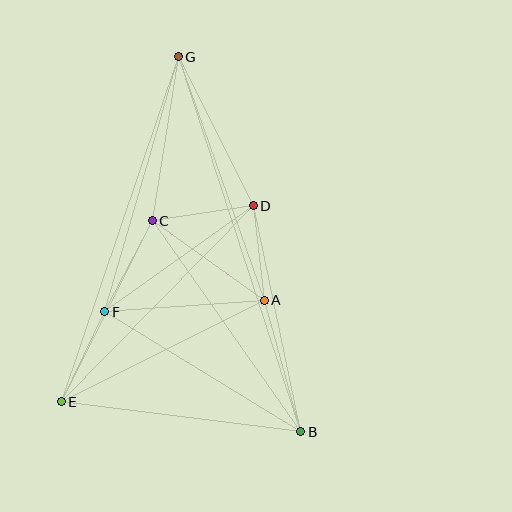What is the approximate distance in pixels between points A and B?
The distance between A and B is approximately 137 pixels.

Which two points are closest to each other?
Points A and D are closest to each other.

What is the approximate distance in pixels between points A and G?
The distance between A and G is approximately 258 pixels.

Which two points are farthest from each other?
Points B and G are farthest from each other.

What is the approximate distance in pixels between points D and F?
The distance between D and F is approximately 182 pixels.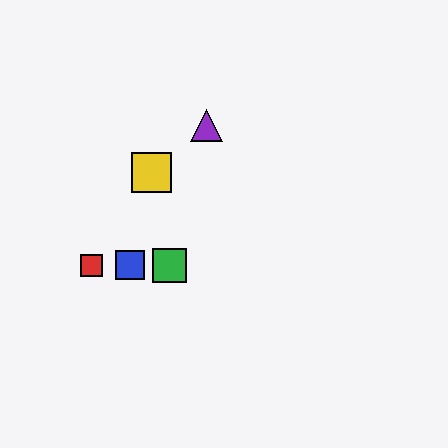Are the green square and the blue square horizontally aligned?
Yes, both are at y≈265.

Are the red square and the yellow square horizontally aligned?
No, the red square is at y≈265 and the yellow square is at y≈173.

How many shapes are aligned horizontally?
3 shapes (the red square, the blue square, the green square) are aligned horizontally.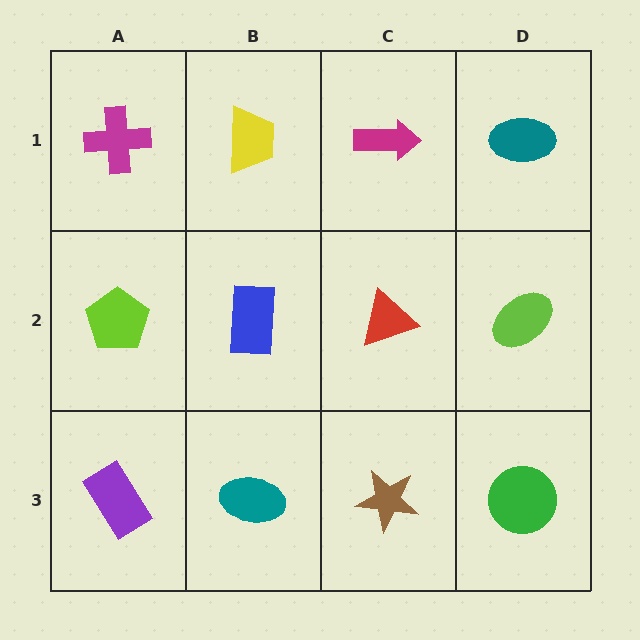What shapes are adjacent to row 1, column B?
A blue rectangle (row 2, column B), a magenta cross (row 1, column A), a magenta arrow (row 1, column C).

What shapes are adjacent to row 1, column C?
A red triangle (row 2, column C), a yellow trapezoid (row 1, column B), a teal ellipse (row 1, column D).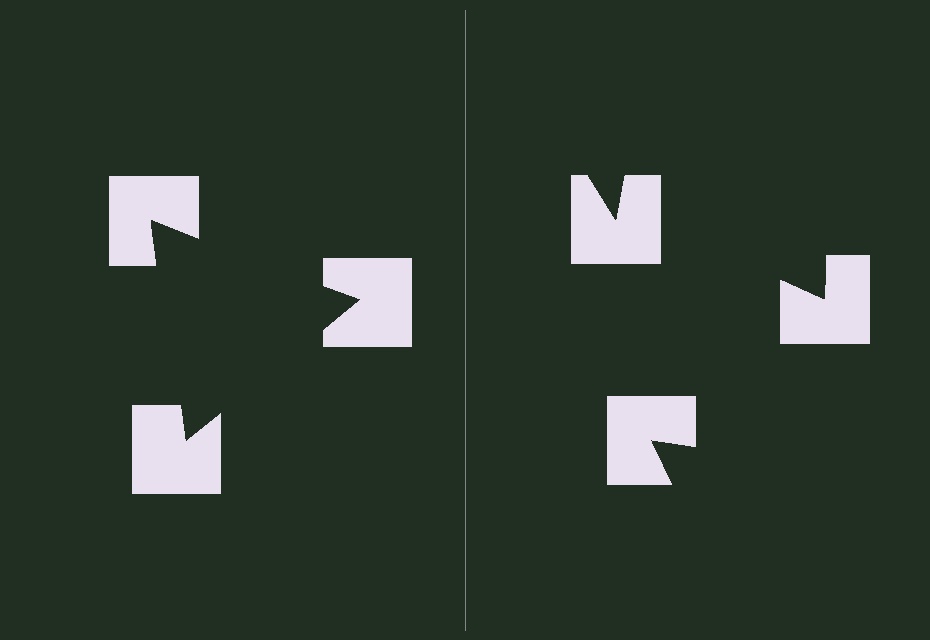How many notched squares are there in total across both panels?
6 — 3 on each side.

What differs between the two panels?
The notched squares are positioned identically on both sides; only the wedge orientations differ. On the left they align to a triangle; on the right they are misaligned.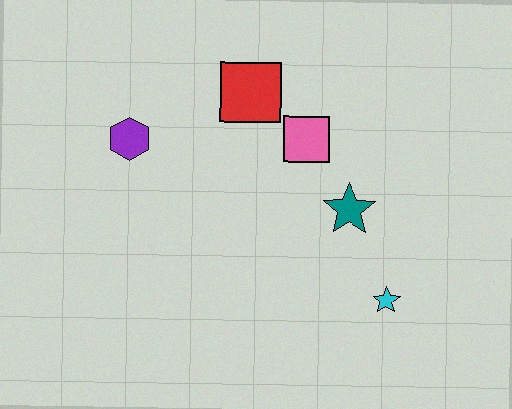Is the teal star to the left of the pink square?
No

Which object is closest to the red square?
The pink square is closest to the red square.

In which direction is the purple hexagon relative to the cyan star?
The purple hexagon is to the left of the cyan star.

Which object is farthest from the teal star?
The purple hexagon is farthest from the teal star.